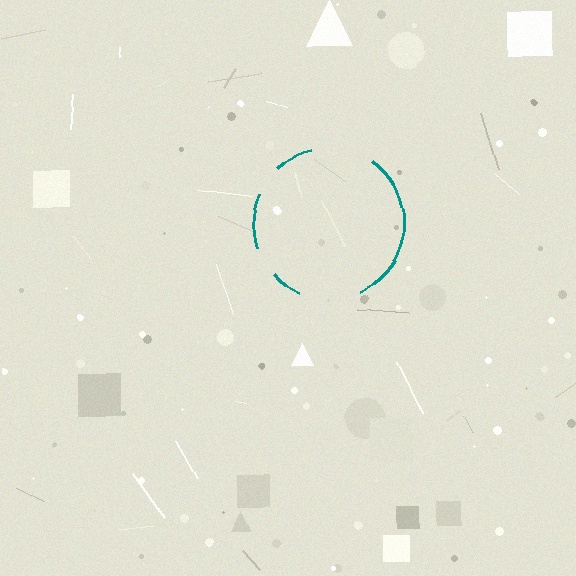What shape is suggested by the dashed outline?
The dashed outline suggests a circle.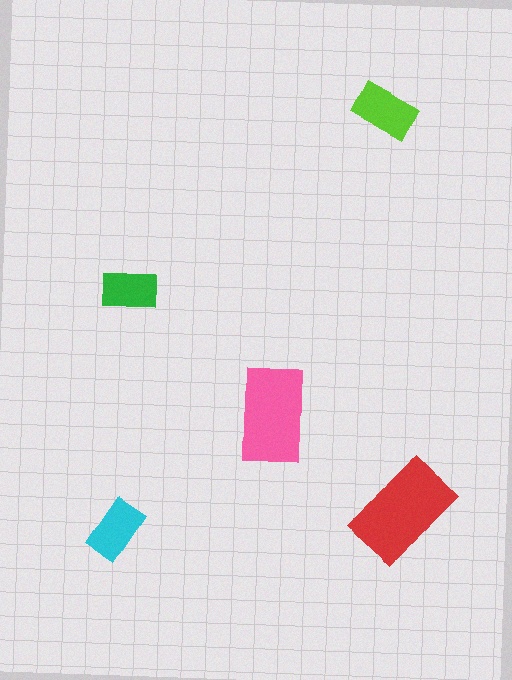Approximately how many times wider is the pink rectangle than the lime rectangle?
About 1.5 times wider.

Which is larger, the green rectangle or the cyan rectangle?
The cyan one.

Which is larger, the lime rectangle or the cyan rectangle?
The lime one.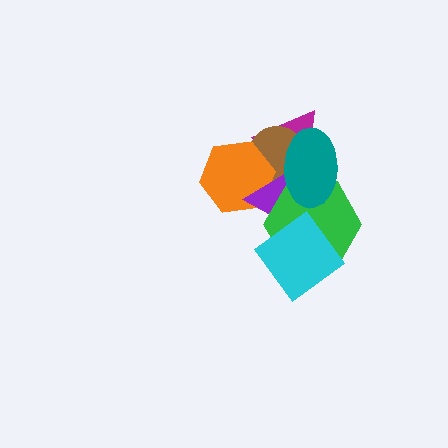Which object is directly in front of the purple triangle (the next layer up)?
The green hexagon is directly in front of the purple triangle.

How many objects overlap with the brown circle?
4 objects overlap with the brown circle.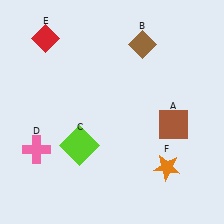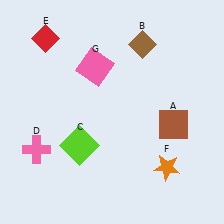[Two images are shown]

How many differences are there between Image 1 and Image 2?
There is 1 difference between the two images.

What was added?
A pink square (G) was added in Image 2.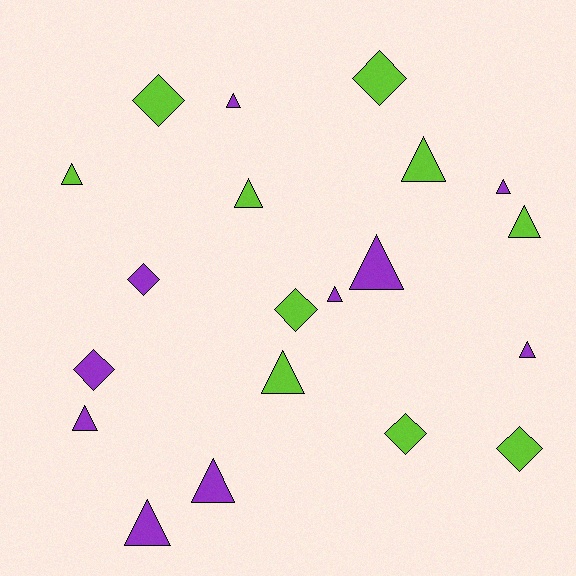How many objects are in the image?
There are 20 objects.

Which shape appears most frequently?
Triangle, with 13 objects.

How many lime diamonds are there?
There are 5 lime diamonds.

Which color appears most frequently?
Lime, with 10 objects.